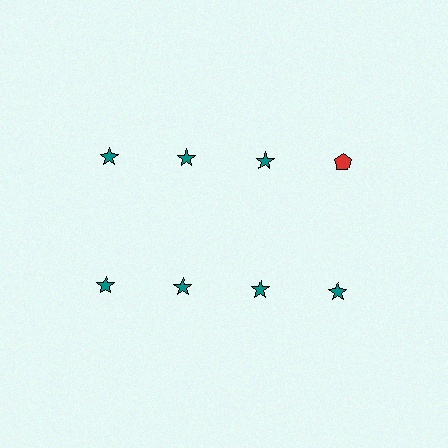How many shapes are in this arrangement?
There are 8 shapes arranged in a grid pattern.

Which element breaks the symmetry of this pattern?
The red pentagon in the top row, second from right column breaks the symmetry. All other shapes are teal stars.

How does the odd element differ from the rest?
It differs in both color (red instead of teal) and shape (pentagon instead of star).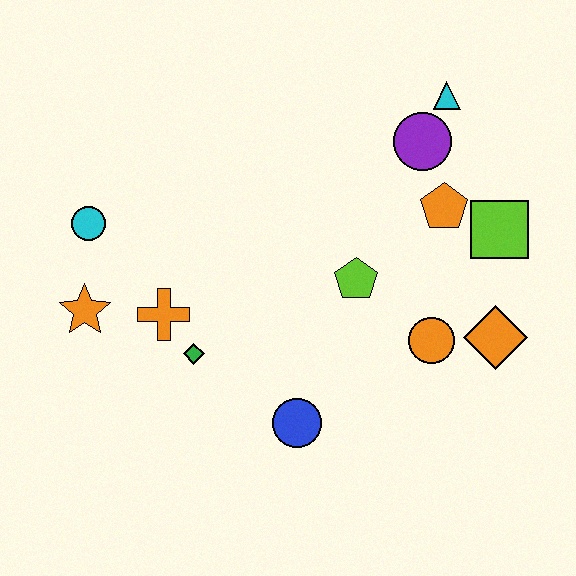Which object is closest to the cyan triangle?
The purple circle is closest to the cyan triangle.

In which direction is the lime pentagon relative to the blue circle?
The lime pentagon is above the blue circle.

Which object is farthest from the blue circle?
The cyan triangle is farthest from the blue circle.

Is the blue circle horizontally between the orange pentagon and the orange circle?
No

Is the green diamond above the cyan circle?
No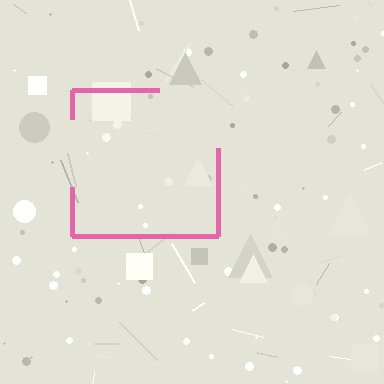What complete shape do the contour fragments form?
The contour fragments form a square.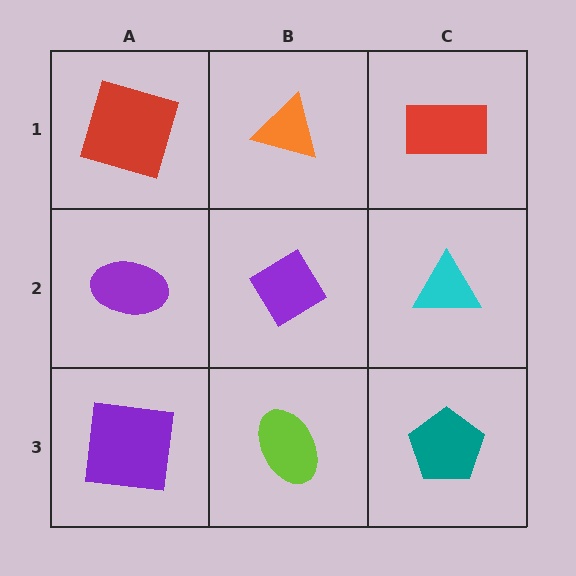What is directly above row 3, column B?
A purple diamond.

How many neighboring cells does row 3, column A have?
2.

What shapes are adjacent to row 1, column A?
A purple ellipse (row 2, column A), an orange triangle (row 1, column B).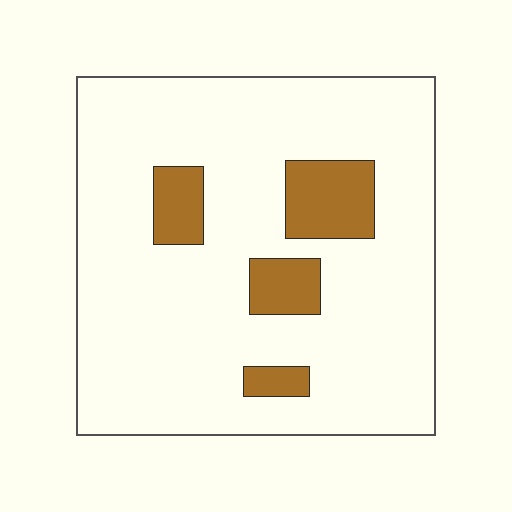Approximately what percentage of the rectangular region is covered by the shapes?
Approximately 15%.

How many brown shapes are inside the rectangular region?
4.